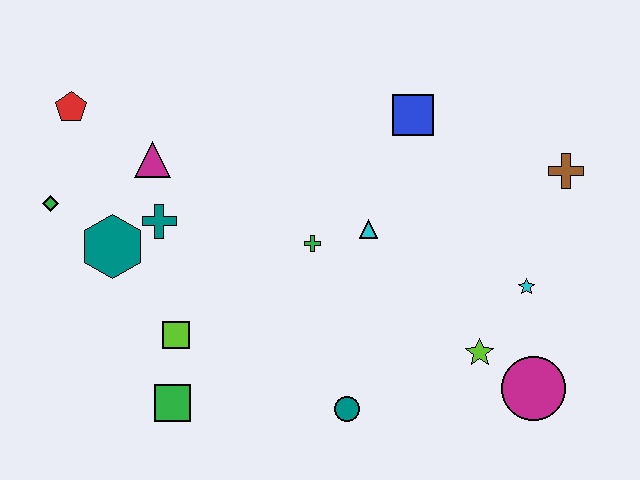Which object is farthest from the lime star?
The red pentagon is farthest from the lime star.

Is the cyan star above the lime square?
Yes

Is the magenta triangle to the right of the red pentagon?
Yes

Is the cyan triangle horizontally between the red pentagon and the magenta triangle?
No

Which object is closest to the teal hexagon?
The teal cross is closest to the teal hexagon.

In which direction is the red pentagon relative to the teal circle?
The red pentagon is above the teal circle.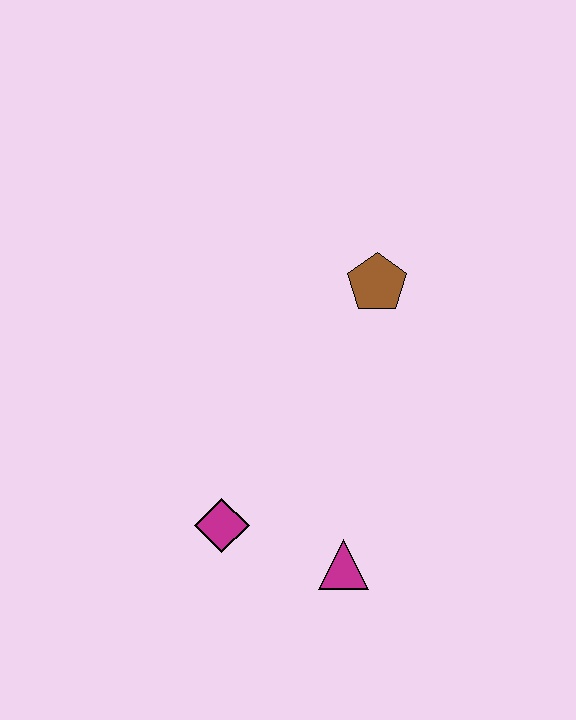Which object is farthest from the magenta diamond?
The brown pentagon is farthest from the magenta diamond.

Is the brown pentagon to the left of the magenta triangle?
No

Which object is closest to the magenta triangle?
The magenta diamond is closest to the magenta triangle.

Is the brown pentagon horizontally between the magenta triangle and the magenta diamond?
No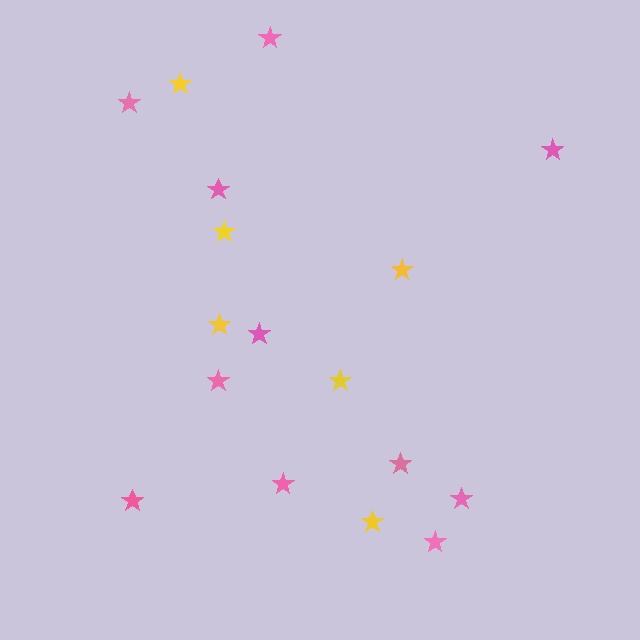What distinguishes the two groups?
There are 2 groups: one group of yellow stars (6) and one group of pink stars (11).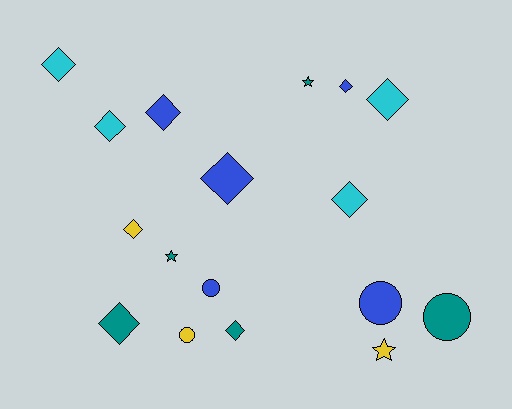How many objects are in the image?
There are 17 objects.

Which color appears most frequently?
Teal, with 5 objects.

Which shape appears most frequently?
Diamond, with 10 objects.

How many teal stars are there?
There are 2 teal stars.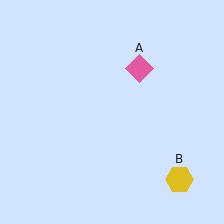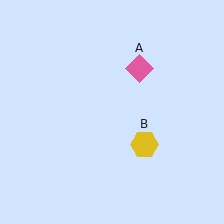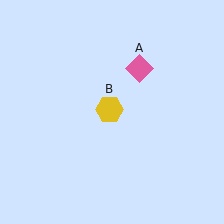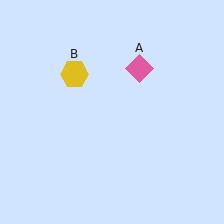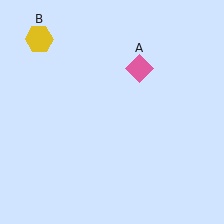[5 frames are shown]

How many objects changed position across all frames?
1 object changed position: yellow hexagon (object B).